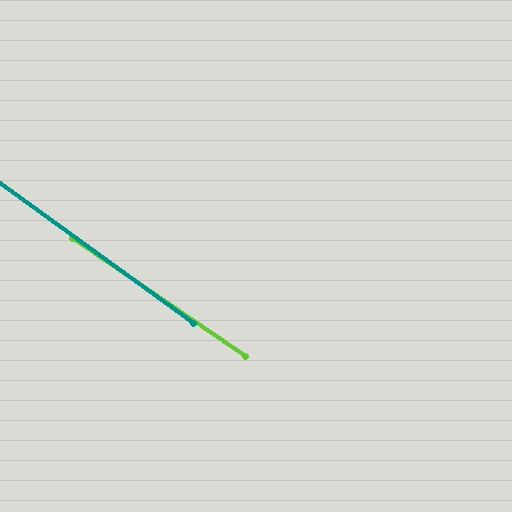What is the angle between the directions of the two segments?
Approximately 2 degrees.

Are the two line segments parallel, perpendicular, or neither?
Parallel — their directions differ by only 1.6°.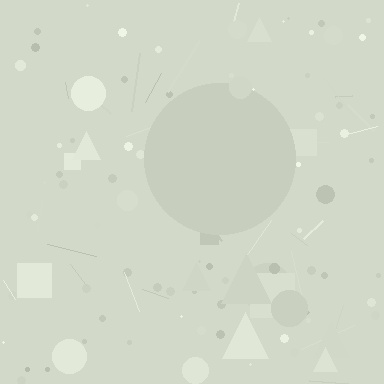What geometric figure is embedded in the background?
A circle is embedded in the background.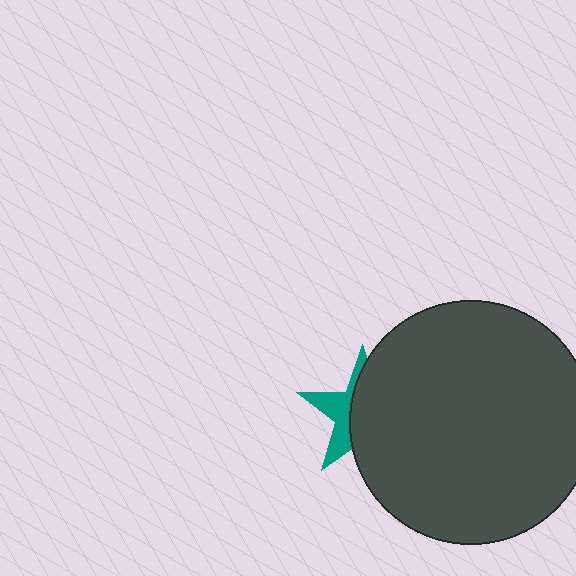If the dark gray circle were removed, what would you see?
You would see the complete teal star.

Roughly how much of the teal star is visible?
A small part of it is visible (roughly 38%).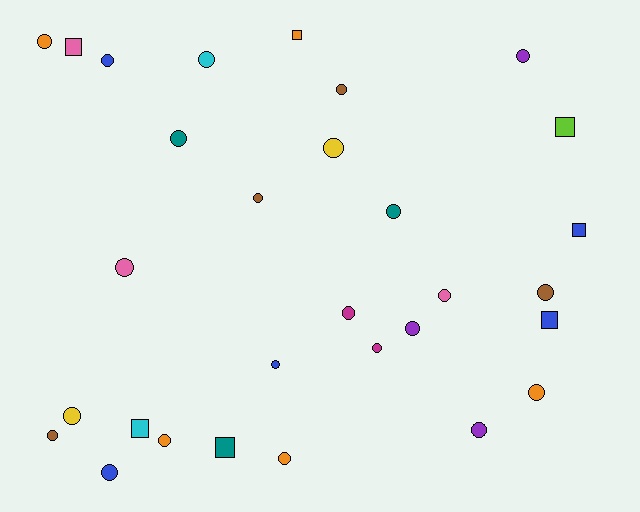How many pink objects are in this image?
There are 3 pink objects.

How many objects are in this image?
There are 30 objects.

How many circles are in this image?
There are 23 circles.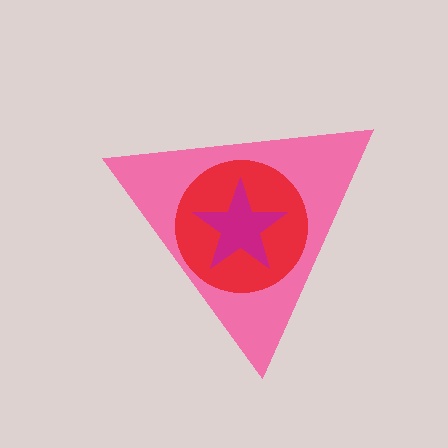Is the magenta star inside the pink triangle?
Yes.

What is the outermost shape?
The pink triangle.